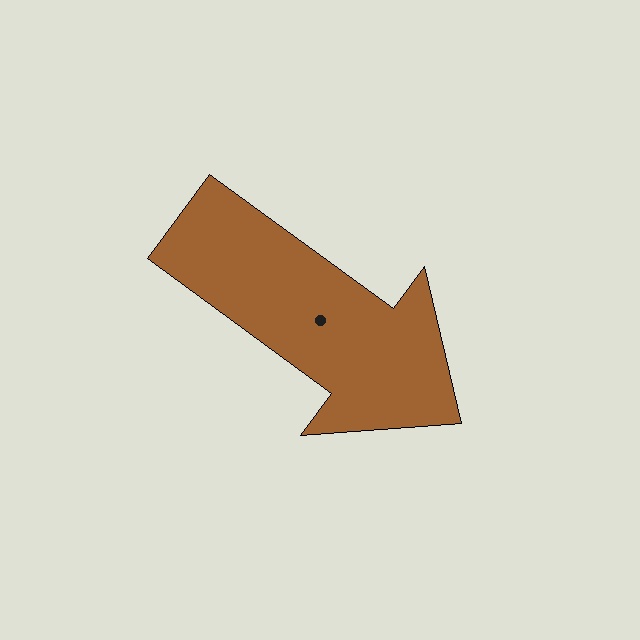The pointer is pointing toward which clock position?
Roughly 4 o'clock.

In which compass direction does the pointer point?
Southeast.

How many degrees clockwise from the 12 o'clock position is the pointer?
Approximately 126 degrees.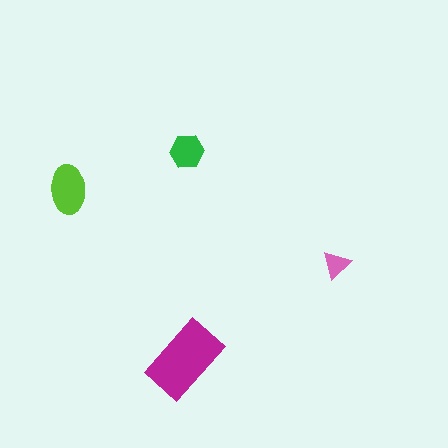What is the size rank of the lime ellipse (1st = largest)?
2nd.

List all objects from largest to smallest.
The magenta rectangle, the lime ellipse, the green hexagon, the pink triangle.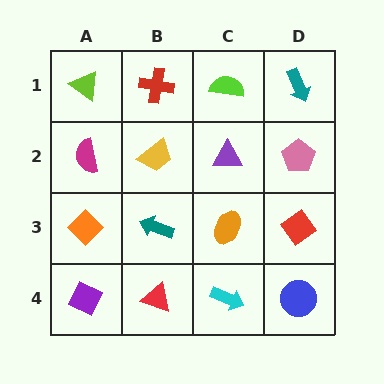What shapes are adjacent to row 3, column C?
A purple triangle (row 2, column C), a cyan arrow (row 4, column C), a teal arrow (row 3, column B), a red diamond (row 3, column D).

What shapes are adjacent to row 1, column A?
A magenta semicircle (row 2, column A), a red cross (row 1, column B).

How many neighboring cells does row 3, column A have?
3.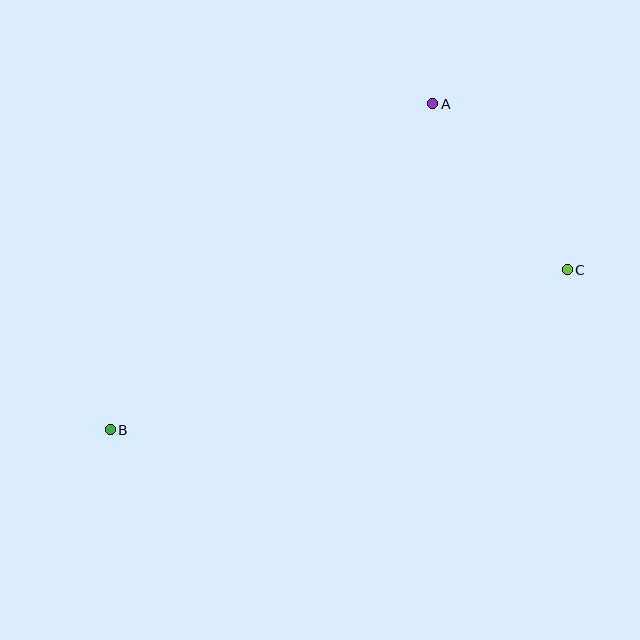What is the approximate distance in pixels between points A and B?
The distance between A and B is approximately 459 pixels.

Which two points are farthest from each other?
Points B and C are farthest from each other.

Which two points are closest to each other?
Points A and C are closest to each other.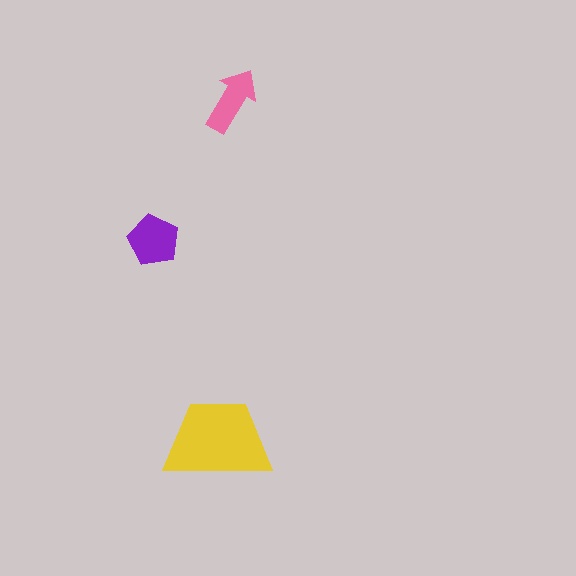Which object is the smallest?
The pink arrow.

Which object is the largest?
The yellow trapezoid.